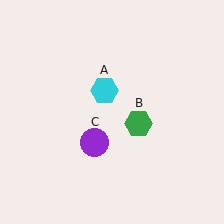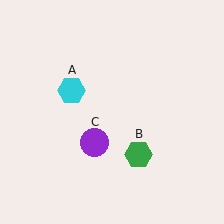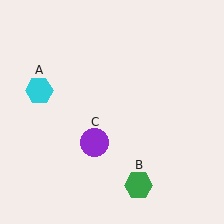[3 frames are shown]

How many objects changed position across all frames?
2 objects changed position: cyan hexagon (object A), green hexagon (object B).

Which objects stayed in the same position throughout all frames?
Purple circle (object C) remained stationary.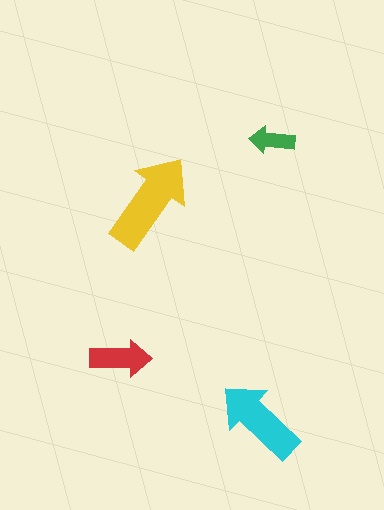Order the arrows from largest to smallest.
the yellow one, the cyan one, the red one, the green one.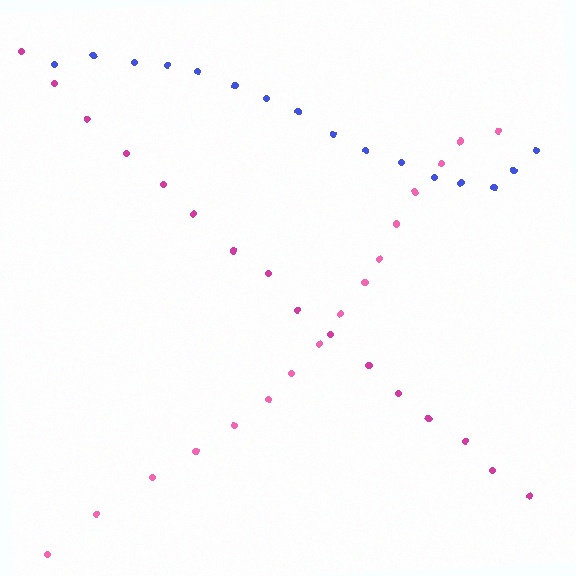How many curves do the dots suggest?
There are 3 distinct paths.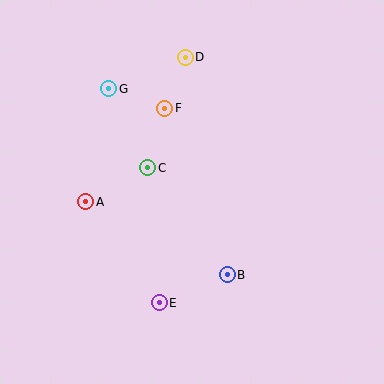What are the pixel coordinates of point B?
Point B is at (227, 275).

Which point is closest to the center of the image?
Point C at (148, 168) is closest to the center.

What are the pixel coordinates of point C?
Point C is at (148, 168).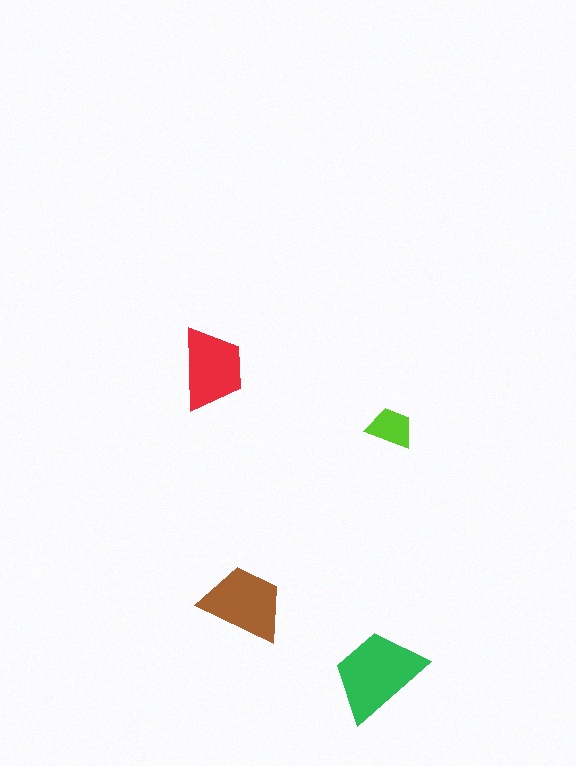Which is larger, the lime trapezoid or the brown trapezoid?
The brown one.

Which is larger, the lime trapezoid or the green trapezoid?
The green one.